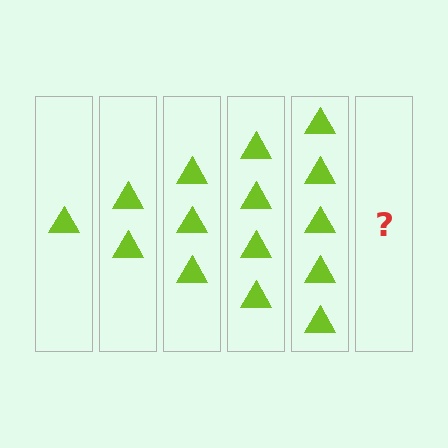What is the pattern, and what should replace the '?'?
The pattern is that each step adds one more triangle. The '?' should be 6 triangles.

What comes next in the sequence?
The next element should be 6 triangles.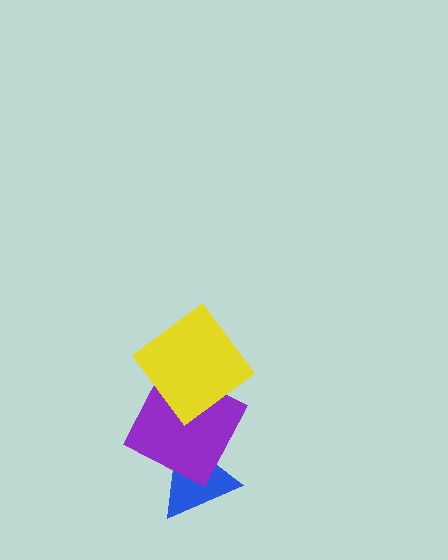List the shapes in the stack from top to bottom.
From top to bottom: the yellow diamond, the purple square, the blue triangle.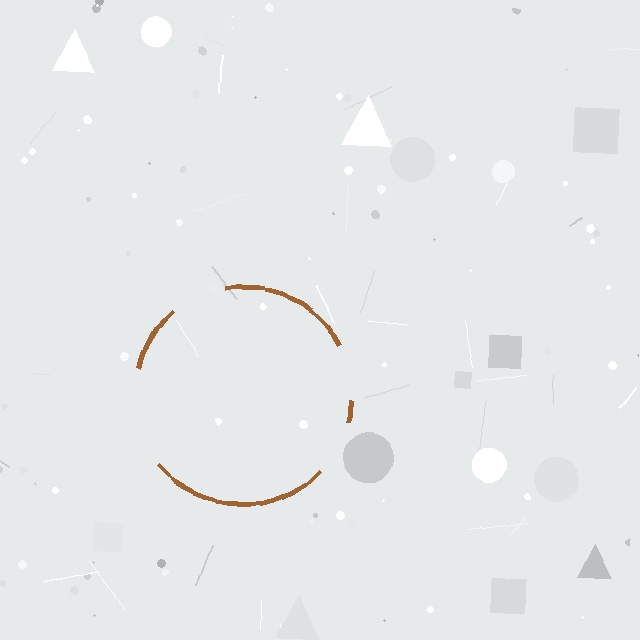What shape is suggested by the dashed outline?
The dashed outline suggests a circle.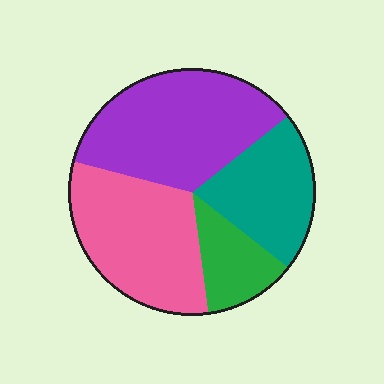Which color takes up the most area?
Purple, at roughly 35%.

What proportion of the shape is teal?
Teal covers around 20% of the shape.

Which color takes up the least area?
Green, at roughly 10%.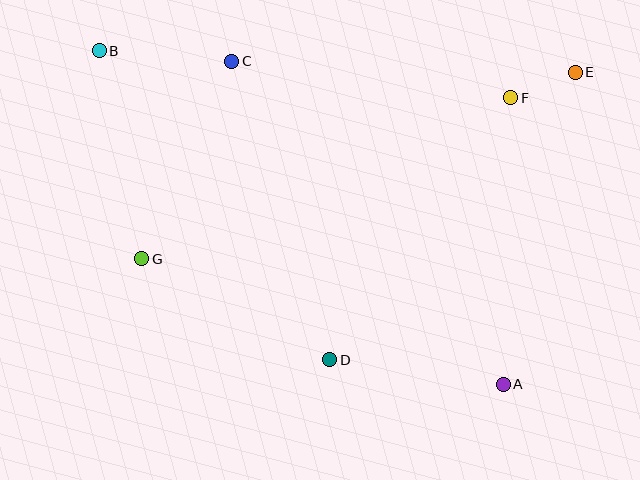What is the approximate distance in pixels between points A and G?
The distance between A and G is approximately 383 pixels.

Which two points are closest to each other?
Points E and F are closest to each other.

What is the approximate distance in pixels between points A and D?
The distance between A and D is approximately 175 pixels.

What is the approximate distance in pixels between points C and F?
The distance between C and F is approximately 282 pixels.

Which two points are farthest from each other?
Points A and B are farthest from each other.